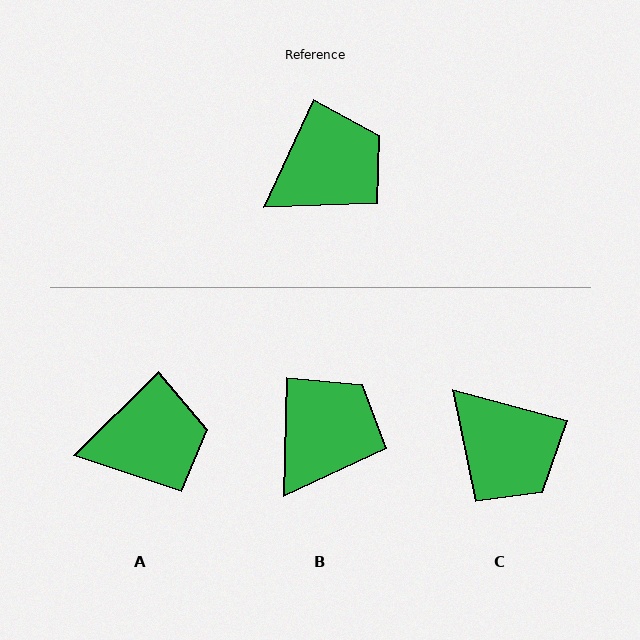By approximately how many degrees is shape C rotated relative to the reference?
Approximately 80 degrees clockwise.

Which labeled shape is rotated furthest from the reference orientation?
C, about 80 degrees away.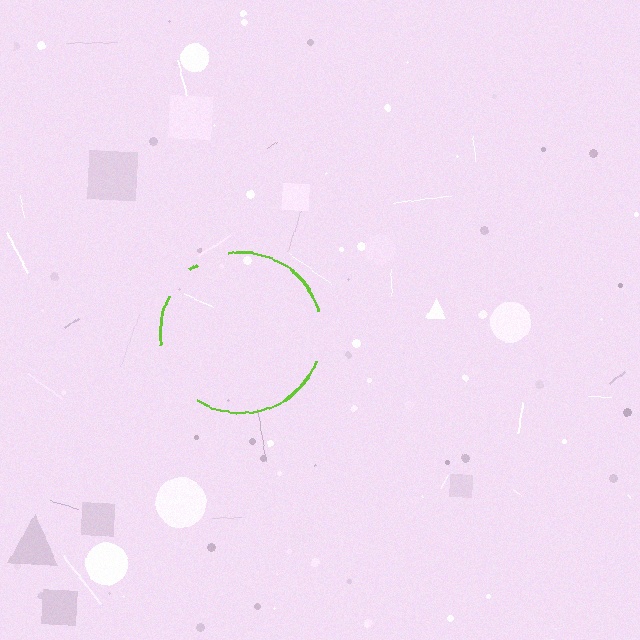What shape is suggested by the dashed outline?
The dashed outline suggests a circle.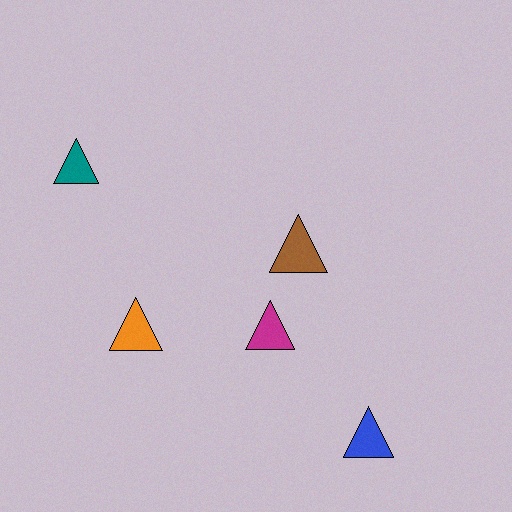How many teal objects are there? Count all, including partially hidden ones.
There is 1 teal object.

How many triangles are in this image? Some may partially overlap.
There are 5 triangles.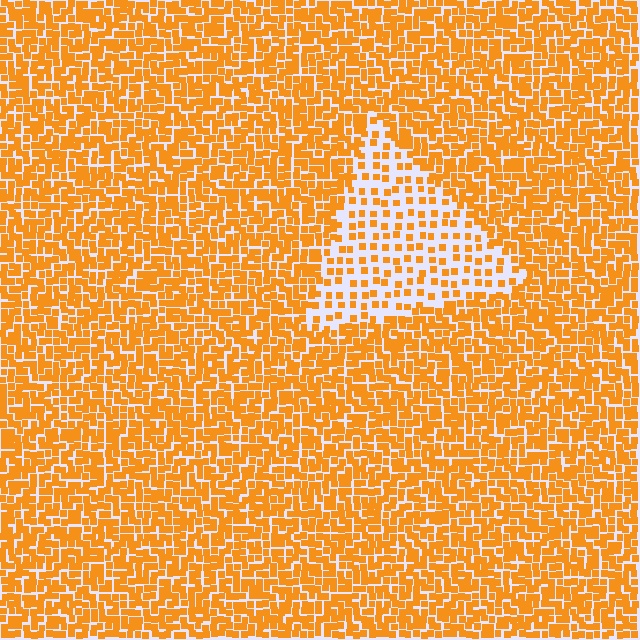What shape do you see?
I see a triangle.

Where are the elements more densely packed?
The elements are more densely packed outside the triangle boundary.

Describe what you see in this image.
The image contains small orange elements arranged at two different densities. A triangle-shaped region is visible where the elements are less densely packed than the surrounding area.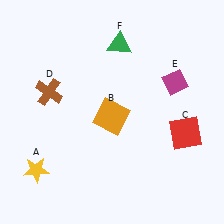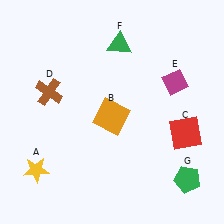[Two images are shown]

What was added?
A green pentagon (G) was added in Image 2.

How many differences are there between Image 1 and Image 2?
There is 1 difference between the two images.